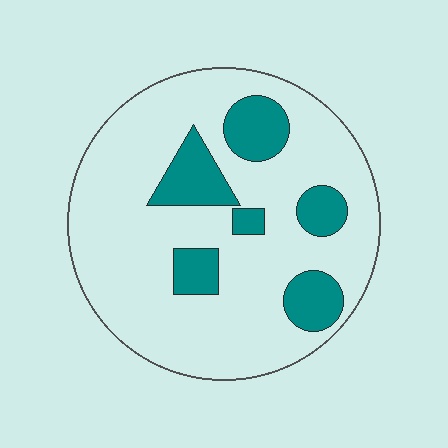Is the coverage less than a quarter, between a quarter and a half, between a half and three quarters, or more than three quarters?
Less than a quarter.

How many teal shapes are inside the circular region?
6.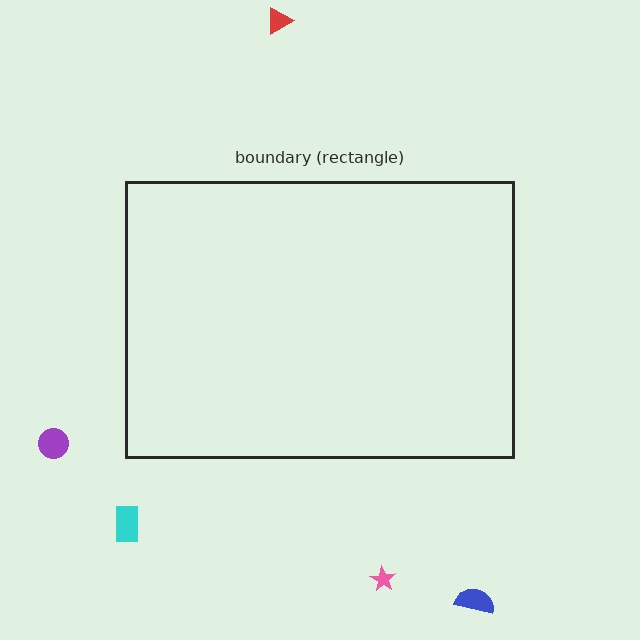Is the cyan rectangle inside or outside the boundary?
Outside.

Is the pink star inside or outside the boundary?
Outside.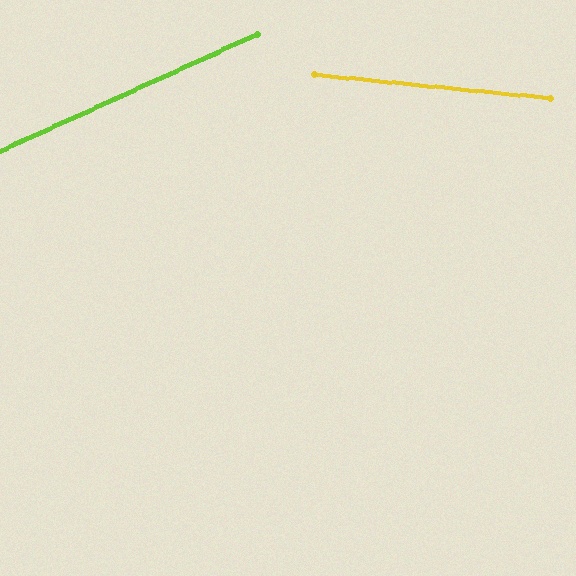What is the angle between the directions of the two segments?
Approximately 30 degrees.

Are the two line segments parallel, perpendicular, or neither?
Neither parallel nor perpendicular — they differ by about 30°.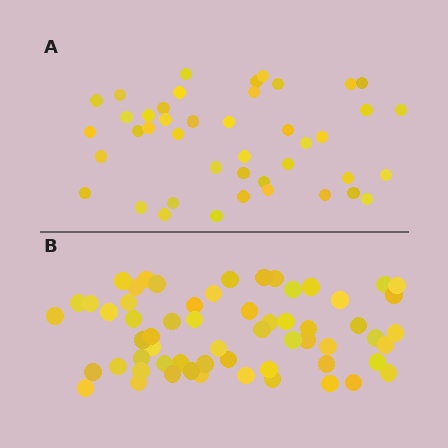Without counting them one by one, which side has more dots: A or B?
Region B (the bottom region) has more dots.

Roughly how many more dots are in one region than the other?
Region B has approximately 15 more dots than region A.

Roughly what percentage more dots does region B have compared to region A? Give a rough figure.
About 40% more.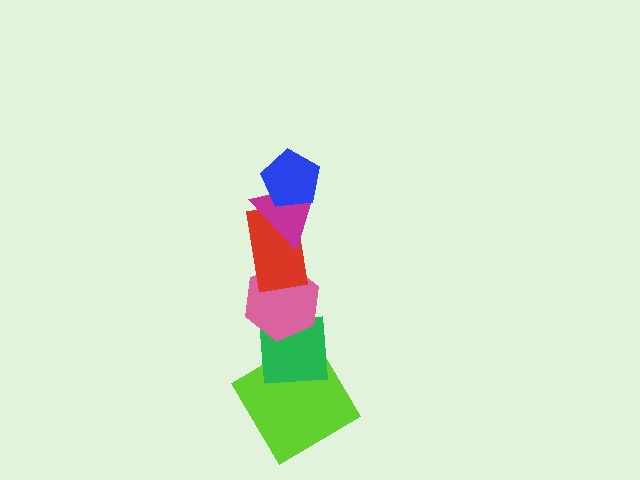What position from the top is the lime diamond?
The lime diamond is 6th from the top.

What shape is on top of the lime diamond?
The green square is on top of the lime diamond.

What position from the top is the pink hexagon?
The pink hexagon is 4th from the top.